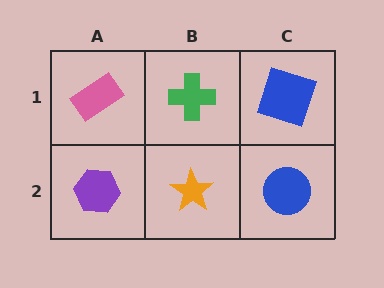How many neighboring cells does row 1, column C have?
2.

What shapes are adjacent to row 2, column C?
A blue square (row 1, column C), an orange star (row 2, column B).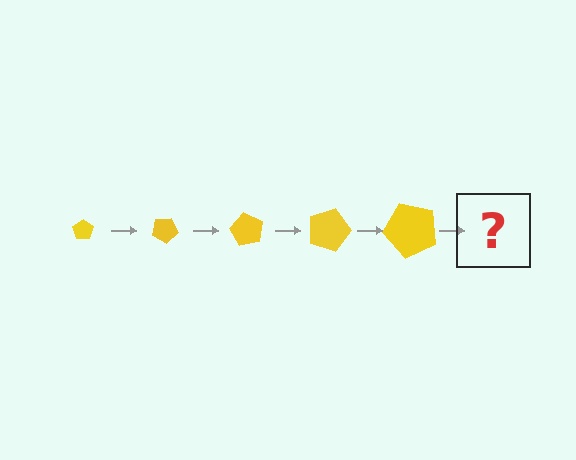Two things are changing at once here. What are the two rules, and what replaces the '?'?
The two rules are that the pentagon grows larger each step and it rotates 30 degrees each step. The '?' should be a pentagon, larger than the previous one and rotated 150 degrees from the start.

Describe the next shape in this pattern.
It should be a pentagon, larger than the previous one and rotated 150 degrees from the start.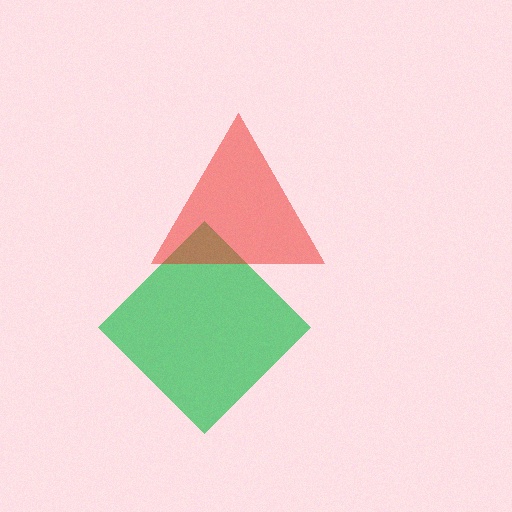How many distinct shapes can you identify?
There are 2 distinct shapes: a green diamond, a red triangle.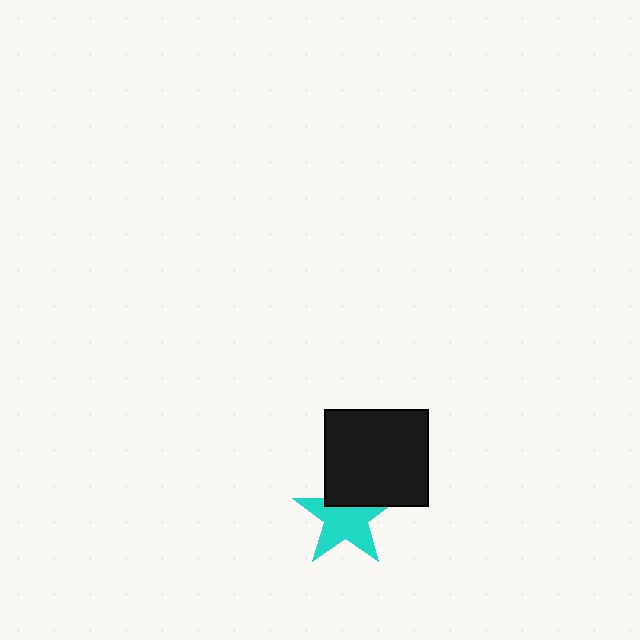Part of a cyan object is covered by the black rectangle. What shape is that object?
It is a star.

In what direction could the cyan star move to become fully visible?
The cyan star could move down. That would shift it out from behind the black rectangle entirely.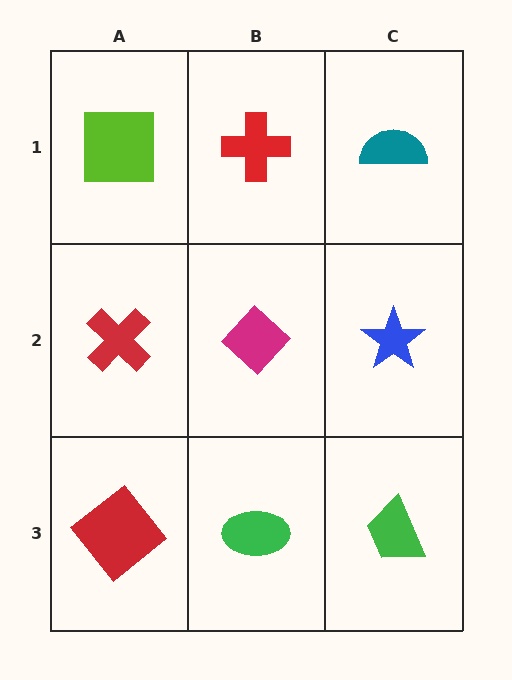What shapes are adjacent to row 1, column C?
A blue star (row 2, column C), a red cross (row 1, column B).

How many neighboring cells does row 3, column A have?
2.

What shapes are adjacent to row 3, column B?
A magenta diamond (row 2, column B), a red diamond (row 3, column A), a green trapezoid (row 3, column C).